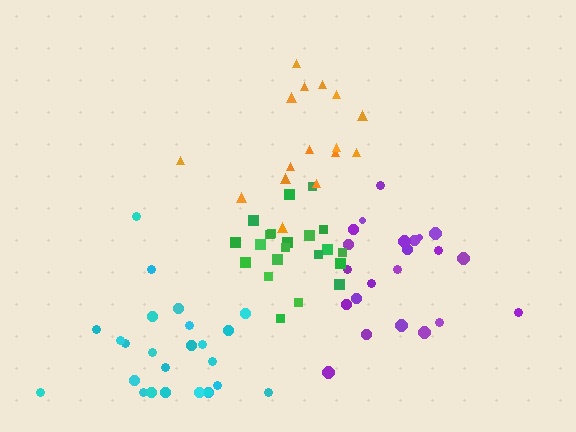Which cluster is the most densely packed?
Green.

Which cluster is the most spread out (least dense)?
Orange.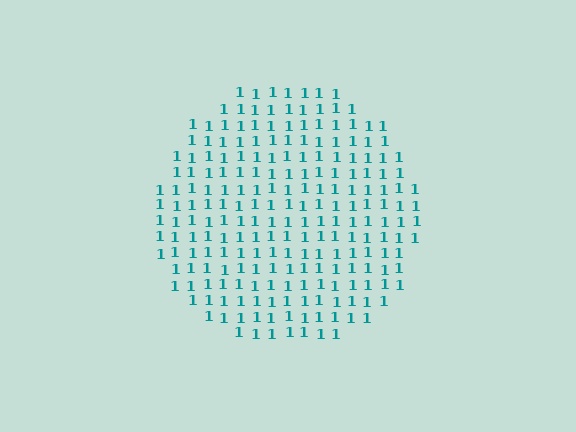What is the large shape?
The large shape is a circle.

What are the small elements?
The small elements are digit 1's.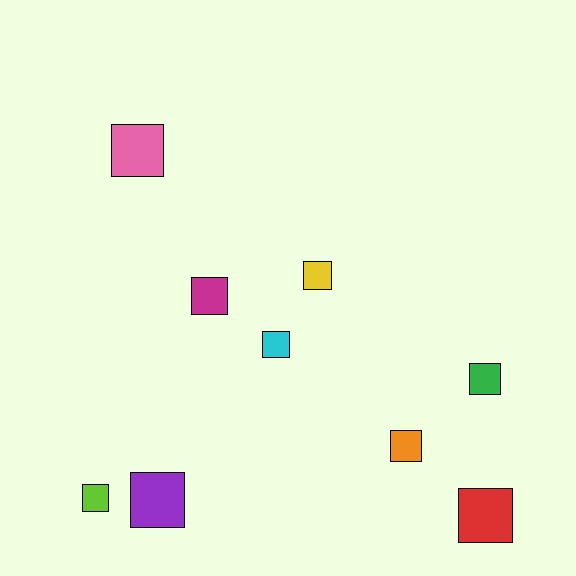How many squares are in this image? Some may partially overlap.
There are 9 squares.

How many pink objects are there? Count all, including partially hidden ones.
There is 1 pink object.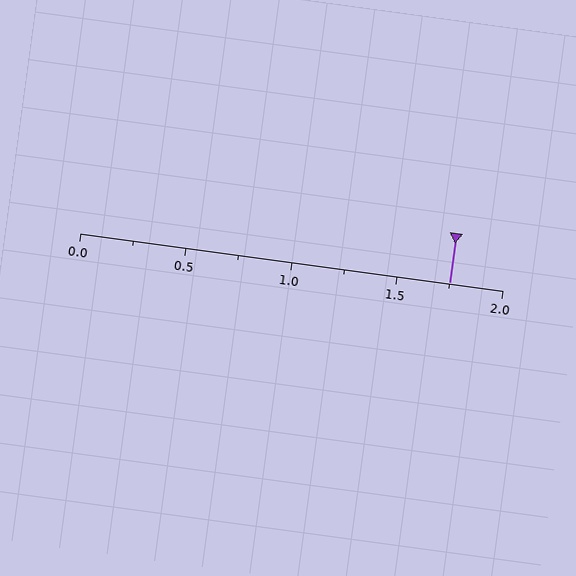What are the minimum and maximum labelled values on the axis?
The axis runs from 0.0 to 2.0.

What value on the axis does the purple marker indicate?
The marker indicates approximately 1.75.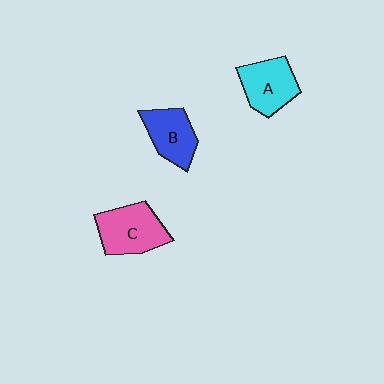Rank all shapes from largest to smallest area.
From largest to smallest: C (pink), A (cyan), B (blue).